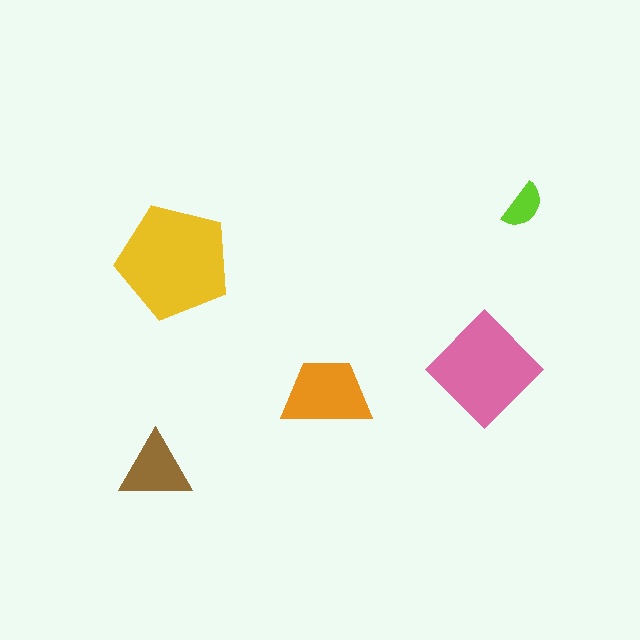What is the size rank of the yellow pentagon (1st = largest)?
1st.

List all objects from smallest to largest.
The lime semicircle, the brown triangle, the orange trapezoid, the pink diamond, the yellow pentagon.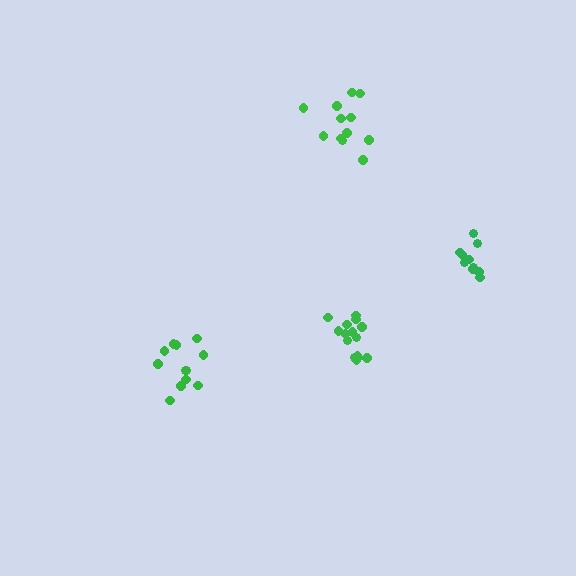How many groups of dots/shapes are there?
There are 4 groups.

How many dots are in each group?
Group 1: 10 dots, Group 2: 15 dots, Group 3: 12 dots, Group 4: 12 dots (49 total).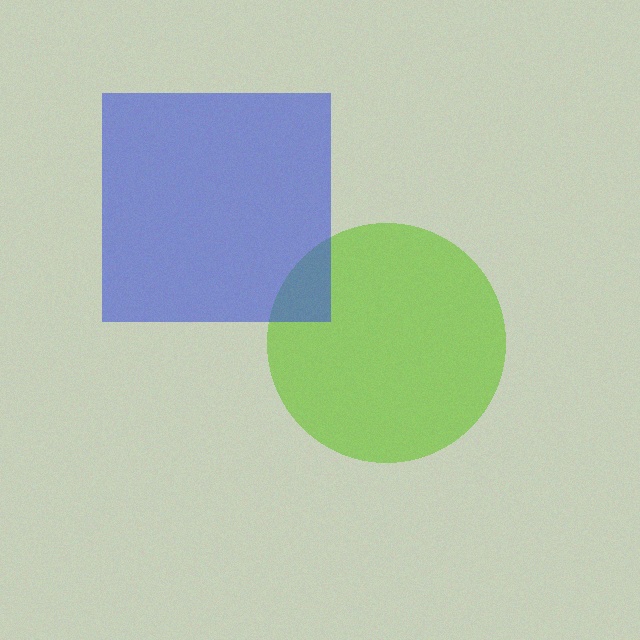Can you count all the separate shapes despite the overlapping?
Yes, there are 2 separate shapes.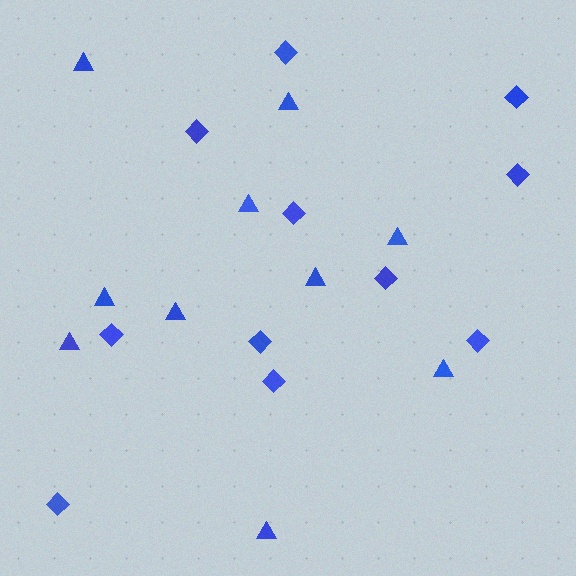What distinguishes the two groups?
There are 2 groups: one group of triangles (10) and one group of diamonds (11).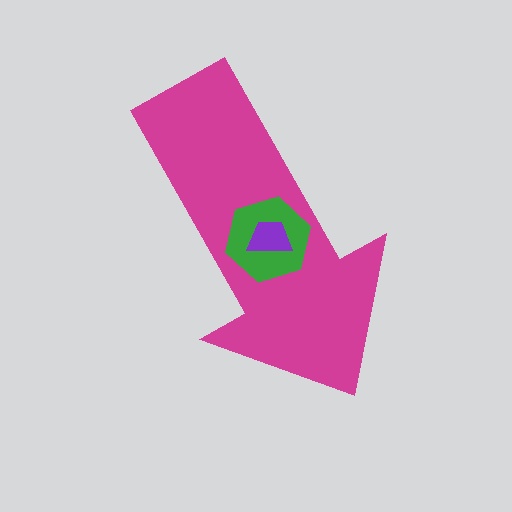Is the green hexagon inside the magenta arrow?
Yes.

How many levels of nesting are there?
3.